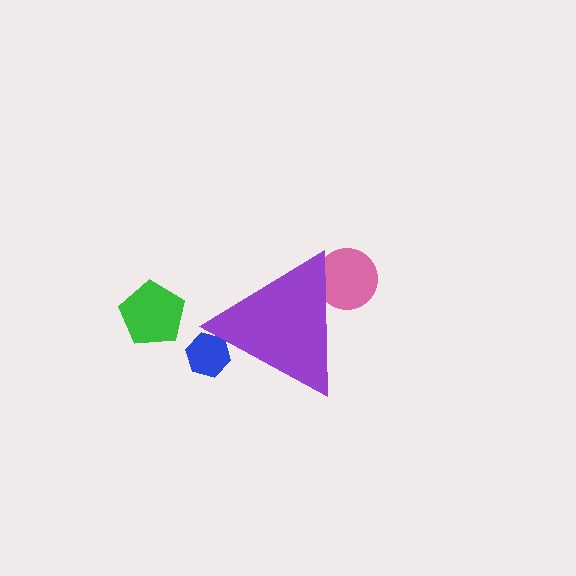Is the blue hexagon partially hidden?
Yes, the blue hexagon is partially hidden behind the purple triangle.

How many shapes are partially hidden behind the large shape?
2 shapes are partially hidden.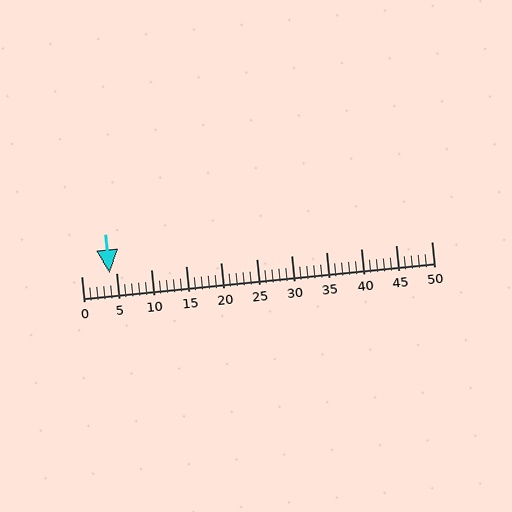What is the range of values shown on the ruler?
The ruler shows values from 0 to 50.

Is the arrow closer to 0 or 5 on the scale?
The arrow is closer to 5.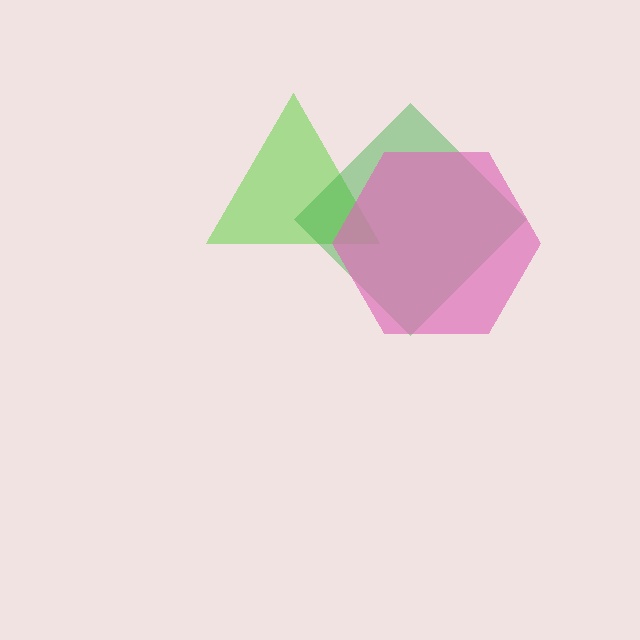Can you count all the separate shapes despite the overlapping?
Yes, there are 3 separate shapes.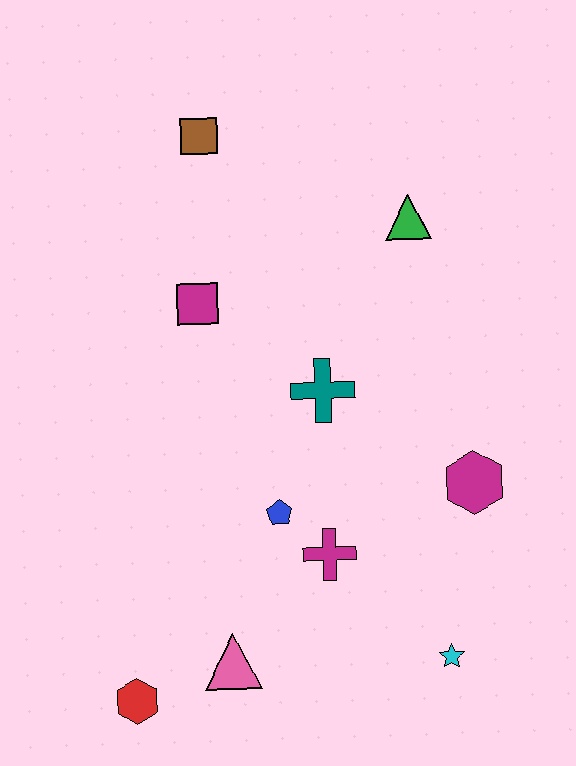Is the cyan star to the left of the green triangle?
No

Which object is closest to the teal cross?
The blue pentagon is closest to the teal cross.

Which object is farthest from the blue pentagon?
The brown square is farthest from the blue pentagon.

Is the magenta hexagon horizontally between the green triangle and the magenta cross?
No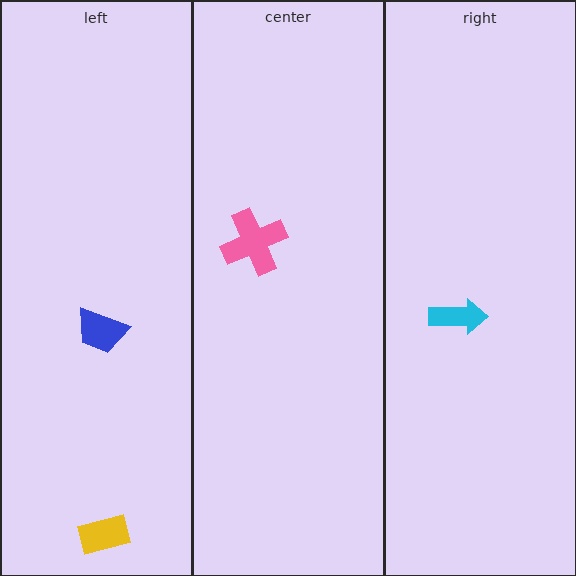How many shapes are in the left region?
2.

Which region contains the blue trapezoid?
The left region.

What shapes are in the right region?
The cyan arrow.